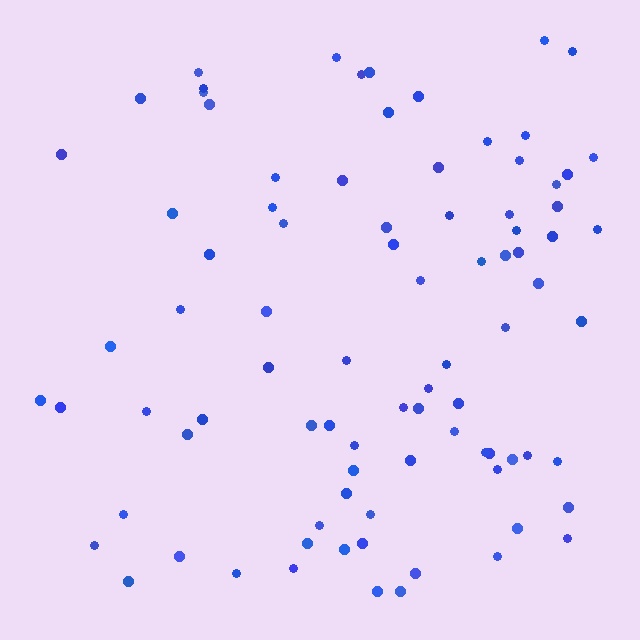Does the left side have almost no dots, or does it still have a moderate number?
Still a moderate number, just noticeably fewer than the right.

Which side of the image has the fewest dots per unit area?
The left.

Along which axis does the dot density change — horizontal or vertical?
Horizontal.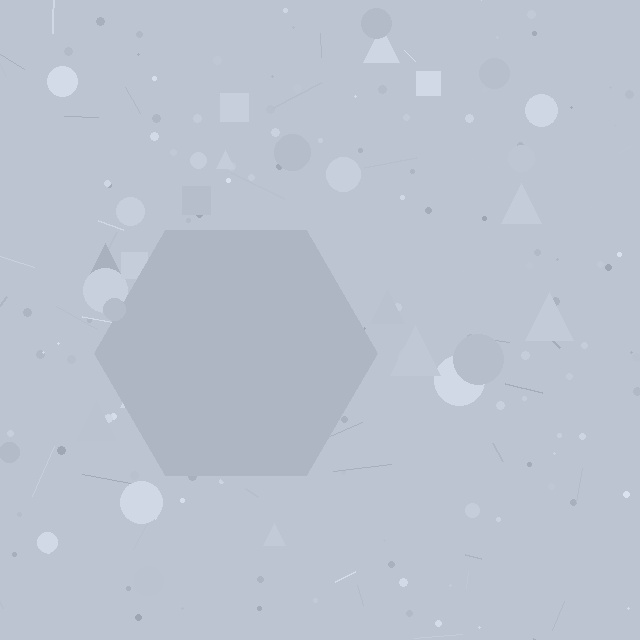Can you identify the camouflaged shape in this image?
The camouflaged shape is a hexagon.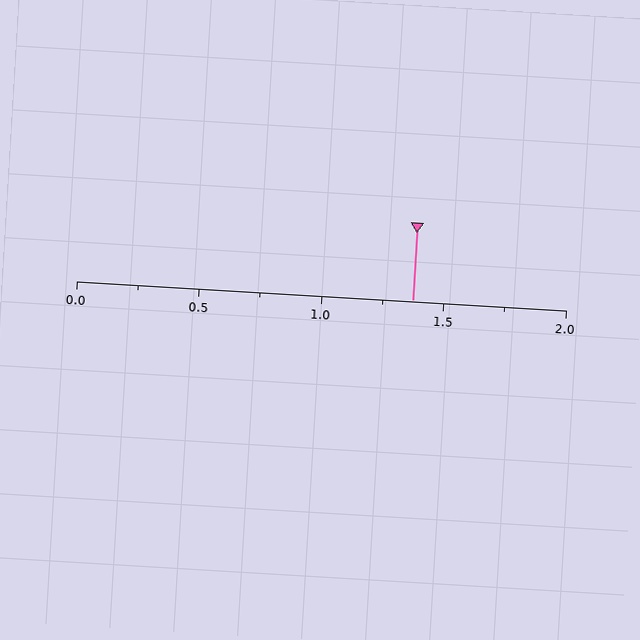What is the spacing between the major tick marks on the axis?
The major ticks are spaced 0.5 apart.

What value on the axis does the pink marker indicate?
The marker indicates approximately 1.38.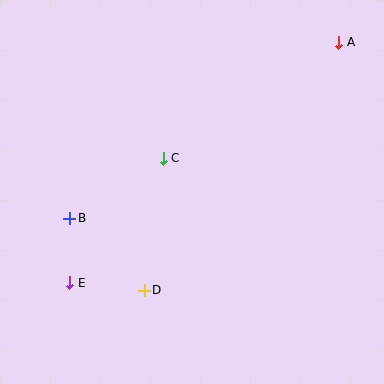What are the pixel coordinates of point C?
Point C is at (163, 158).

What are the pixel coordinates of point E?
Point E is at (70, 283).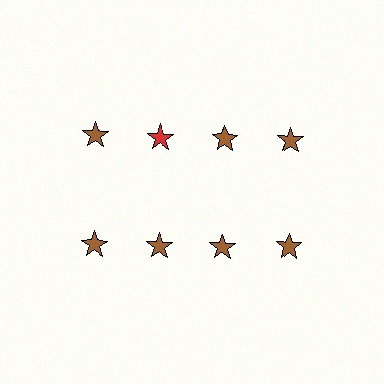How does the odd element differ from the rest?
It has a different color: red instead of brown.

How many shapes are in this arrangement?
There are 8 shapes arranged in a grid pattern.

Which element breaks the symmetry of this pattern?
The red star in the top row, second from left column breaks the symmetry. All other shapes are brown stars.